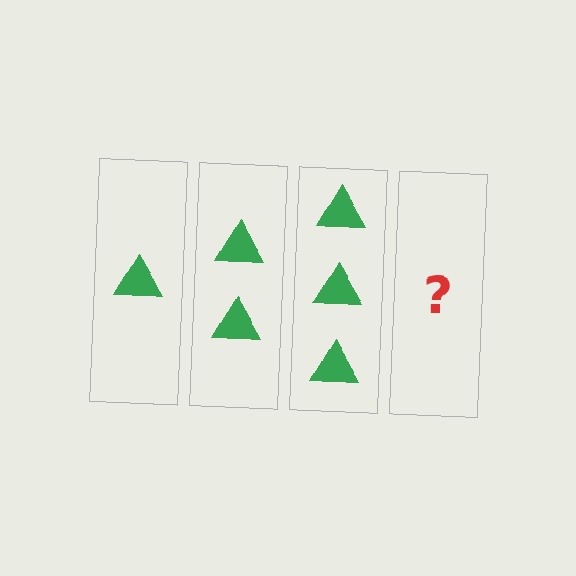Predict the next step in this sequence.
The next step is 4 triangles.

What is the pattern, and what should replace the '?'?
The pattern is that each step adds one more triangle. The '?' should be 4 triangles.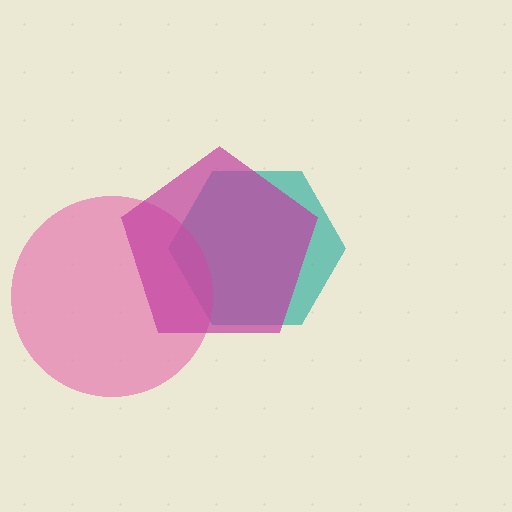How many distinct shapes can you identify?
There are 3 distinct shapes: a teal hexagon, a pink circle, a magenta pentagon.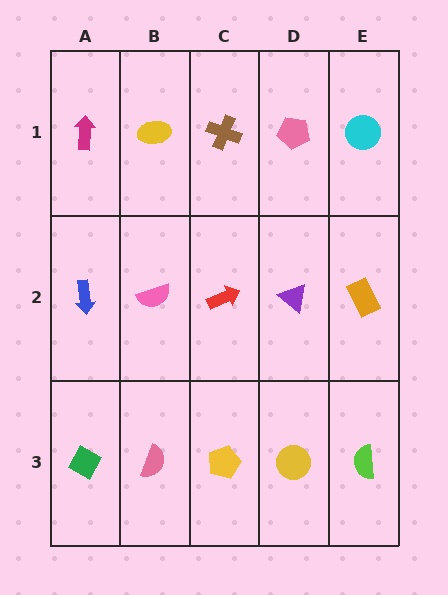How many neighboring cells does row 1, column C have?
3.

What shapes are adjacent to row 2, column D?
A pink pentagon (row 1, column D), a yellow circle (row 3, column D), a red arrow (row 2, column C), an orange rectangle (row 2, column E).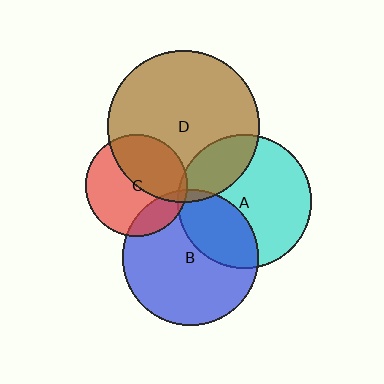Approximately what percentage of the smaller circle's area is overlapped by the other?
Approximately 30%.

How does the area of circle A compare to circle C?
Approximately 1.7 times.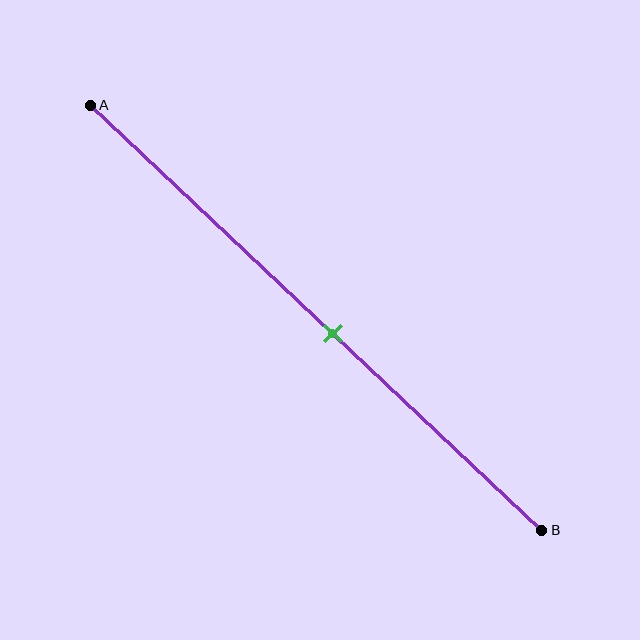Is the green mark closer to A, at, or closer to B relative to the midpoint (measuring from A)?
The green mark is closer to point B than the midpoint of segment AB.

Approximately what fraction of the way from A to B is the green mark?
The green mark is approximately 55% of the way from A to B.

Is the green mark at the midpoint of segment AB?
No, the mark is at about 55% from A, not at the 50% midpoint.